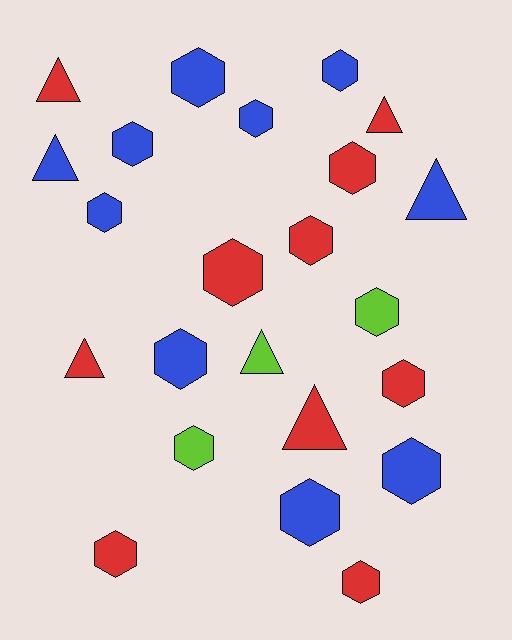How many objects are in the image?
There are 23 objects.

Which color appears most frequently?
Red, with 10 objects.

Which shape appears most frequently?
Hexagon, with 16 objects.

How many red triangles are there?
There are 4 red triangles.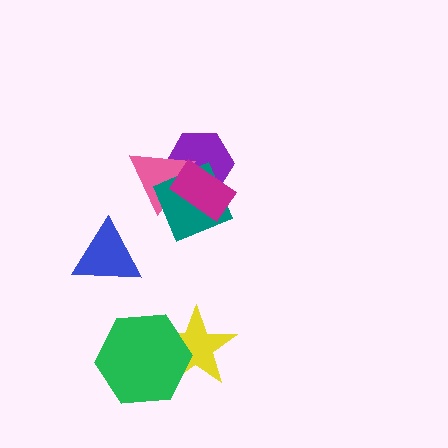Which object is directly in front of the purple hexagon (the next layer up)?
The pink triangle is directly in front of the purple hexagon.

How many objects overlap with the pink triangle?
3 objects overlap with the pink triangle.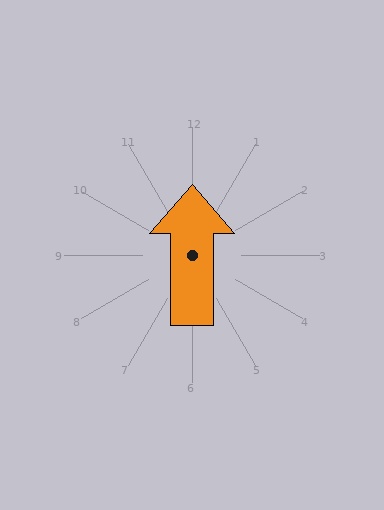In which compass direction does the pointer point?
North.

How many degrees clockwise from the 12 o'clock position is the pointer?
Approximately 0 degrees.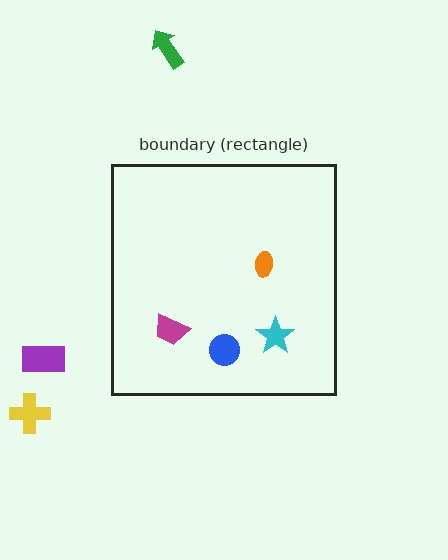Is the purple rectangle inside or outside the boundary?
Outside.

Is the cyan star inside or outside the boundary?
Inside.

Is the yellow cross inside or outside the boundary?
Outside.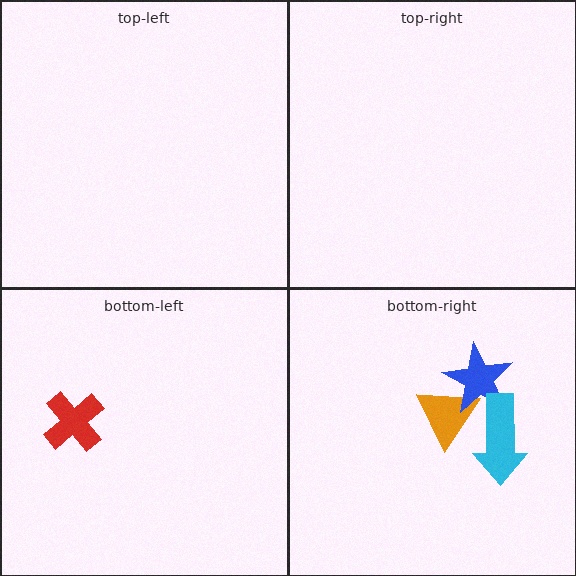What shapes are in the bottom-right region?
The orange triangle, the blue star, the cyan arrow.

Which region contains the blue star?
The bottom-right region.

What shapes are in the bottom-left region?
The red cross.